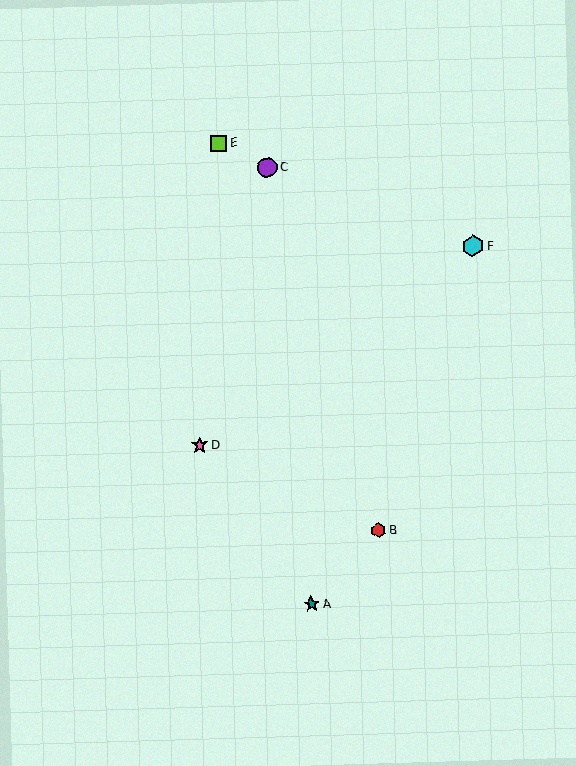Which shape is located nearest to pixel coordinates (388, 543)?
The red hexagon (labeled B) at (378, 530) is nearest to that location.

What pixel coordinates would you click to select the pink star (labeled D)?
Click at (200, 445) to select the pink star D.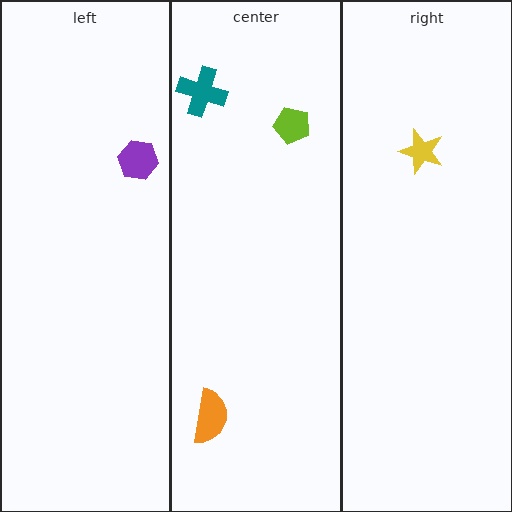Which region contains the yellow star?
The right region.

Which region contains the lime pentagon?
The center region.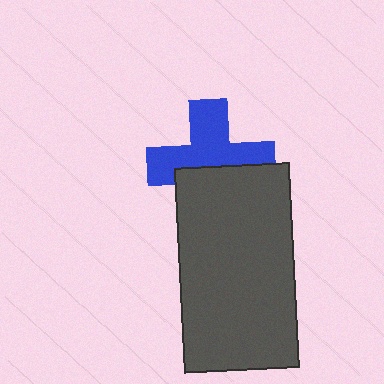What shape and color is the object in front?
The object in front is a dark gray rectangle.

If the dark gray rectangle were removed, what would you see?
You would see the complete blue cross.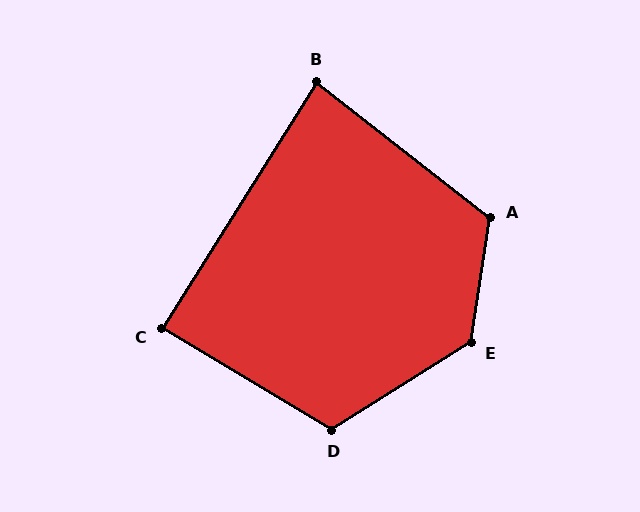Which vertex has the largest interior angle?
E, at approximately 131 degrees.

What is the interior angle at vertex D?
Approximately 117 degrees (obtuse).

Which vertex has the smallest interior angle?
B, at approximately 84 degrees.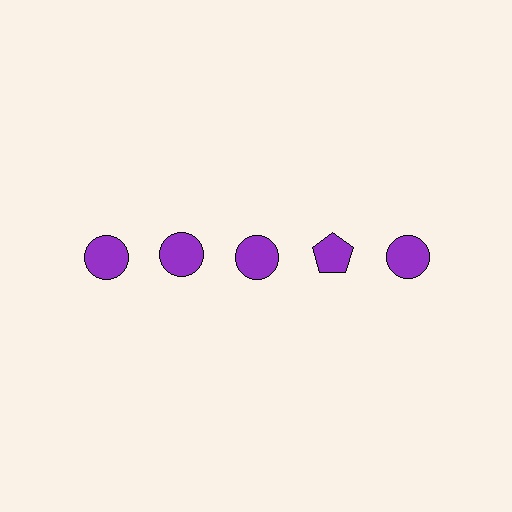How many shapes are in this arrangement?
There are 5 shapes arranged in a grid pattern.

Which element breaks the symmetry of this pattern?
The purple pentagon in the top row, second from right column breaks the symmetry. All other shapes are purple circles.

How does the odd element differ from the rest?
It has a different shape: pentagon instead of circle.